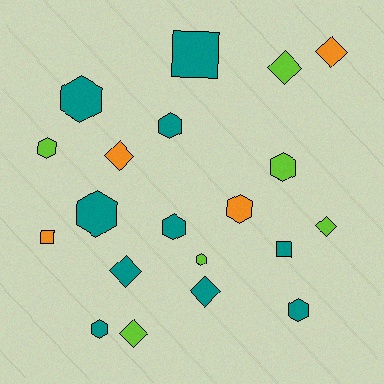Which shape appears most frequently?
Hexagon, with 10 objects.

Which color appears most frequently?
Teal, with 10 objects.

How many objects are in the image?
There are 20 objects.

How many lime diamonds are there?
There are 3 lime diamonds.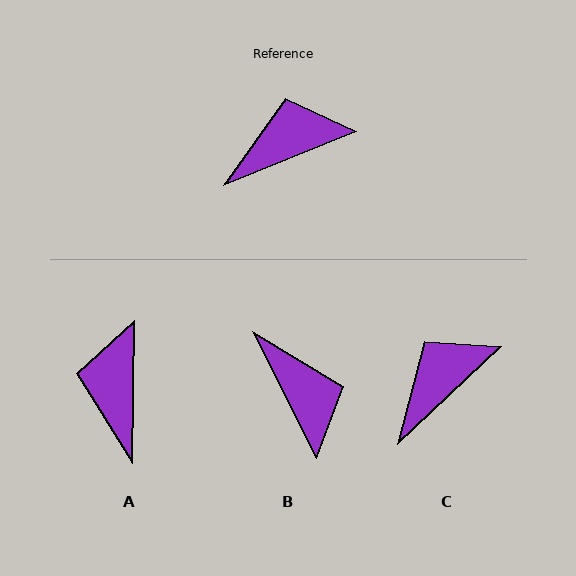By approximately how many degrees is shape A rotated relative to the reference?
Approximately 68 degrees counter-clockwise.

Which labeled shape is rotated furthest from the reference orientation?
B, about 85 degrees away.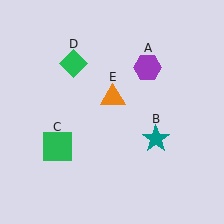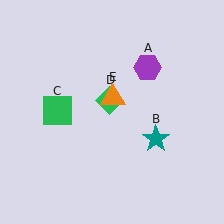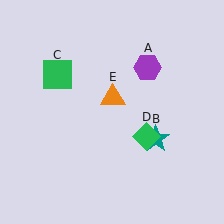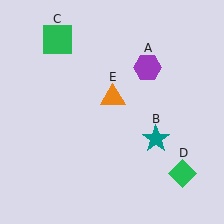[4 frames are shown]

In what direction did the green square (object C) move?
The green square (object C) moved up.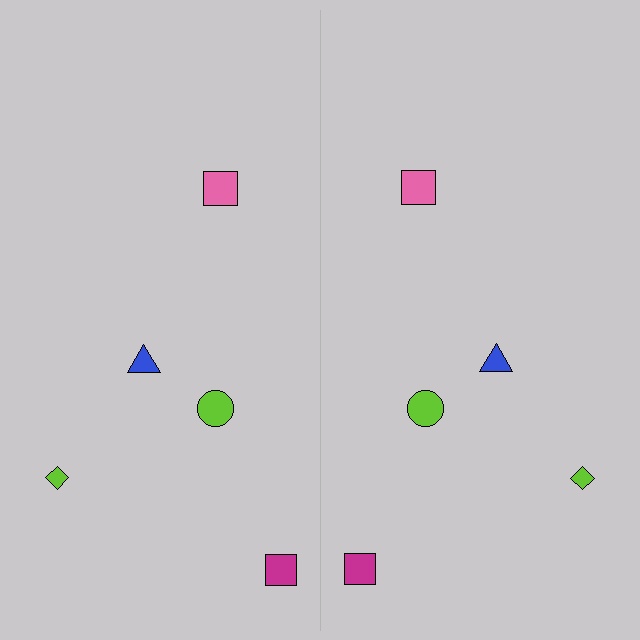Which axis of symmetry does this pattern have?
The pattern has a vertical axis of symmetry running through the center of the image.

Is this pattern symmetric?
Yes, this pattern has bilateral (reflection) symmetry.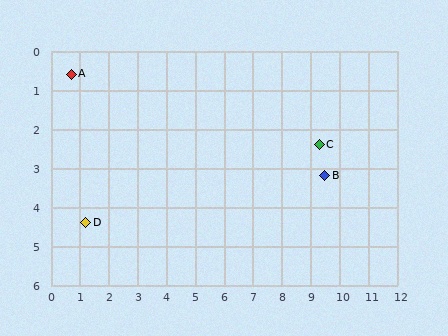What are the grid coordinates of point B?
Point B is at approximately (9.5, 3.2).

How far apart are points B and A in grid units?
Points B and A are about 9.2 grid units apart.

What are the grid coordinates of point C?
Point C is at approximately (9.3, 2.4).